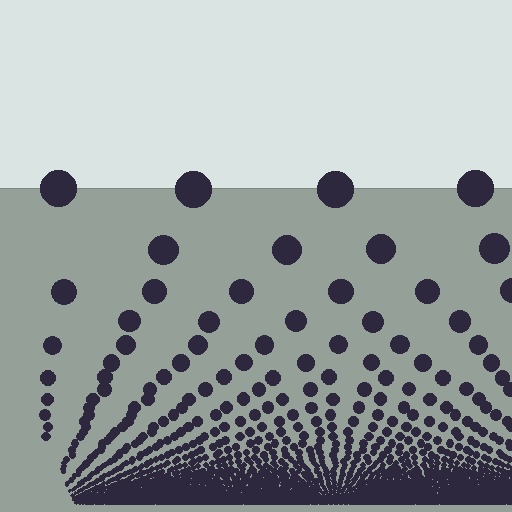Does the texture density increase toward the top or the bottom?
Density increases toward the bottom.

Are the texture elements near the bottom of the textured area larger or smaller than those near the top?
Smaller. The gradient is inverted — elements near the bottom are smaller and denser.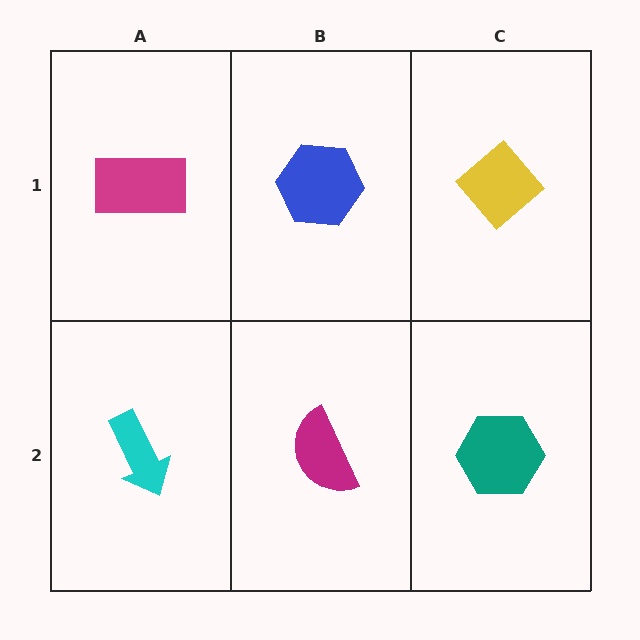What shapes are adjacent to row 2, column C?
A yellow diamond (row 1, column C), a magenta semicircle (row 2, column B).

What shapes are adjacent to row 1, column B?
A magenta semicircle (row 2, column B), a magenta rectangle (row 1, column A), a yellow diamond (row 1, column C).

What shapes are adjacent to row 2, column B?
A blue hexagon (row 1, column B), a cyan arrow (row 2, column A), a teal hexagon (row 2, column C).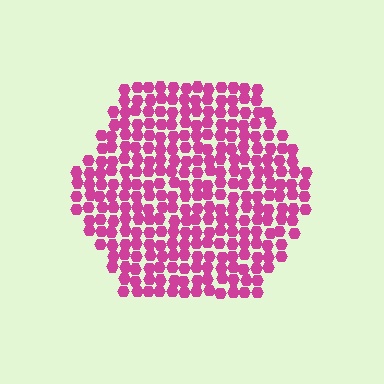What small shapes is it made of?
It is made of small hexagons.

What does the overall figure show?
The overall figure shows a hexagon.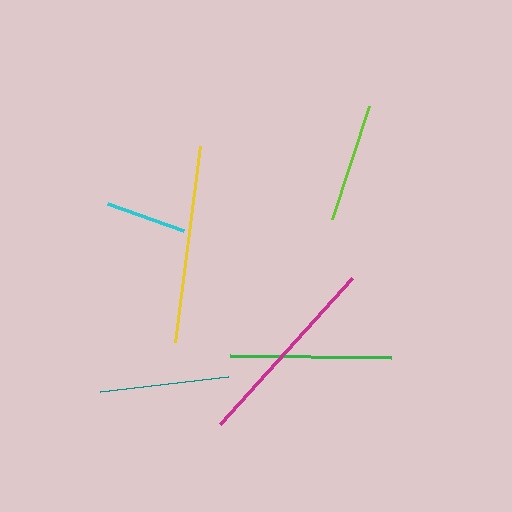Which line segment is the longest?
The yellow line is the longest at approximately 197 pixels.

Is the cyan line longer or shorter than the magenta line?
The magenta line is longer than the cyan line.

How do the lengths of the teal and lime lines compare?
The teal and lime lines are approximately the same length.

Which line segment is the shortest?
The cyan line is the shortest at approximately 81 pixels.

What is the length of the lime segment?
The lime segment is approximately 119 pixels long.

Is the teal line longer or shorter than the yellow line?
The yellow line is longer than the teal line.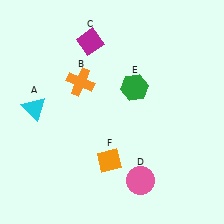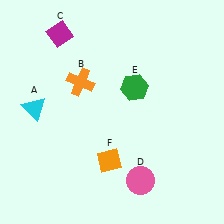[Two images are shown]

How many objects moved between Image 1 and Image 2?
1 object moved between the two images.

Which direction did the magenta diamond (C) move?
The magenta diamond (C) moved left.